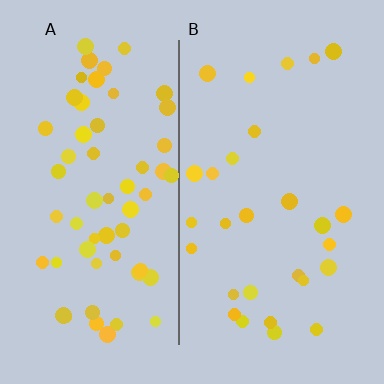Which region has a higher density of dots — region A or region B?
A (the left).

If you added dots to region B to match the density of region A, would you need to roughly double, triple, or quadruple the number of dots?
Approximately double.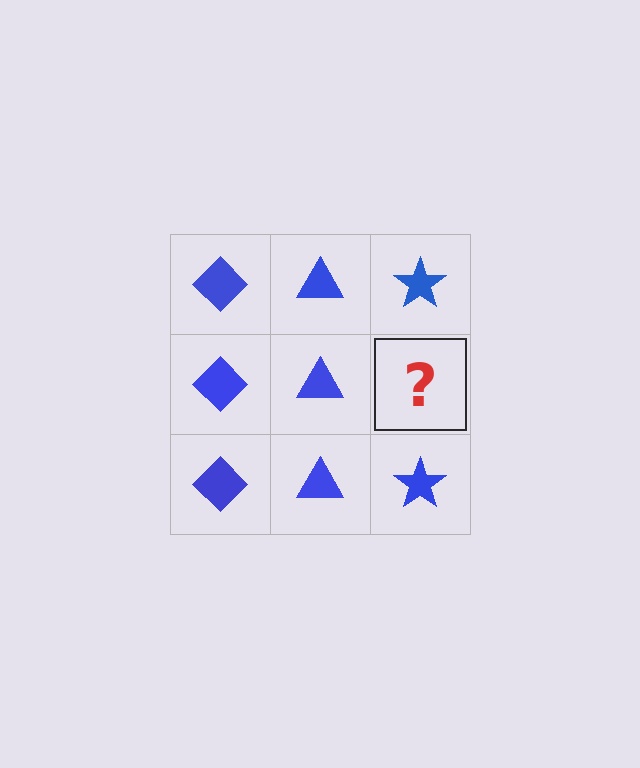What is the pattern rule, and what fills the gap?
The rule is that each column has a consistent shape. The gap should be filled with a blue star.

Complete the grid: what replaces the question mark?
The question mark should be replaced with a blue star.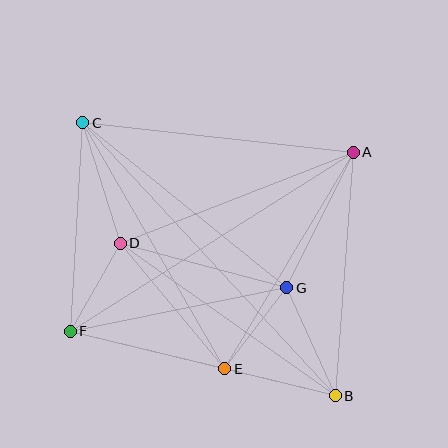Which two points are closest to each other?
Points D and F are closest to each other.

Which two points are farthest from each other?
Points B and C are farthest from each other.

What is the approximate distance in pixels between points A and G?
The distance between A and G is approximately 151 pixels.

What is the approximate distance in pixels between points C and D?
The distance between C and D is approximately 126 pixels.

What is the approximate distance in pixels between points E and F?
The distance between E and F is approximately 159 pixels.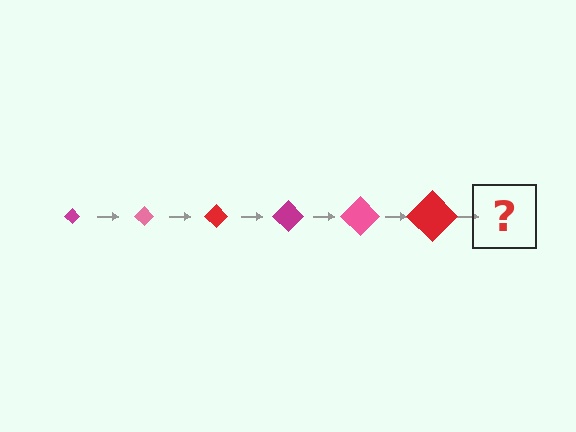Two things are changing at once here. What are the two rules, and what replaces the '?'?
The two rules are that the diamond grows larger each step and the color cycles through magenta, pink, and red. The '?' should be a magenta diamond, larger than the previous one.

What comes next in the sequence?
The next element should be a magenta diamond, larger than the previous one.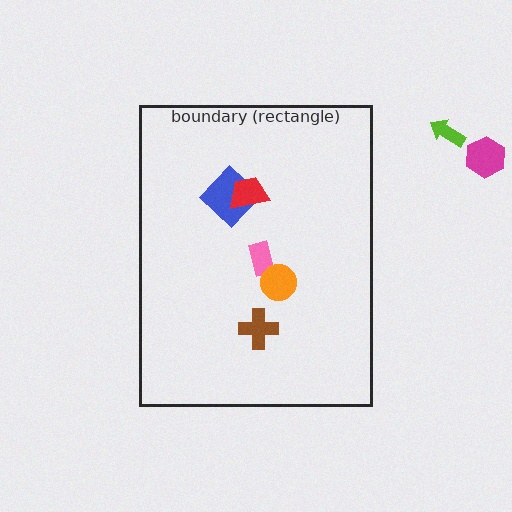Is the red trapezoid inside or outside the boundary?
Inside.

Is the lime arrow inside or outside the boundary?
Outside.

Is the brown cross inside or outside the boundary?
Inside.